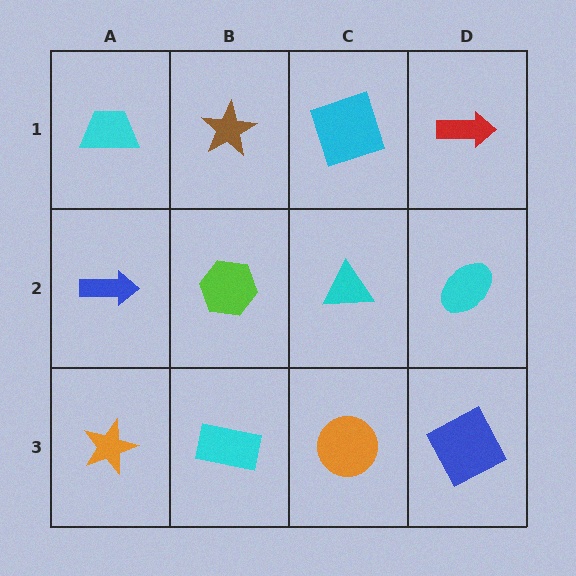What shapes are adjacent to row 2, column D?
A red arrow (row 1, column D), a blue square (row 3, column D), a cyan triangle (row 2, column C).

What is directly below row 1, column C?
A cyan triangle.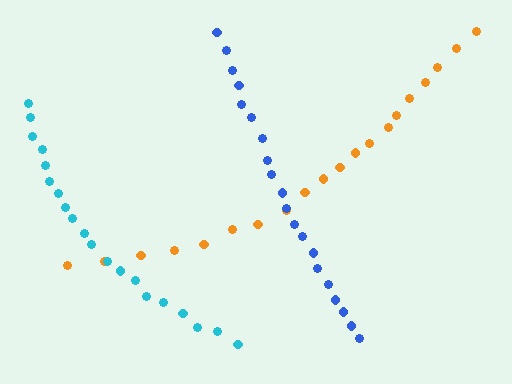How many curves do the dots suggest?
There are 3 distinct paths.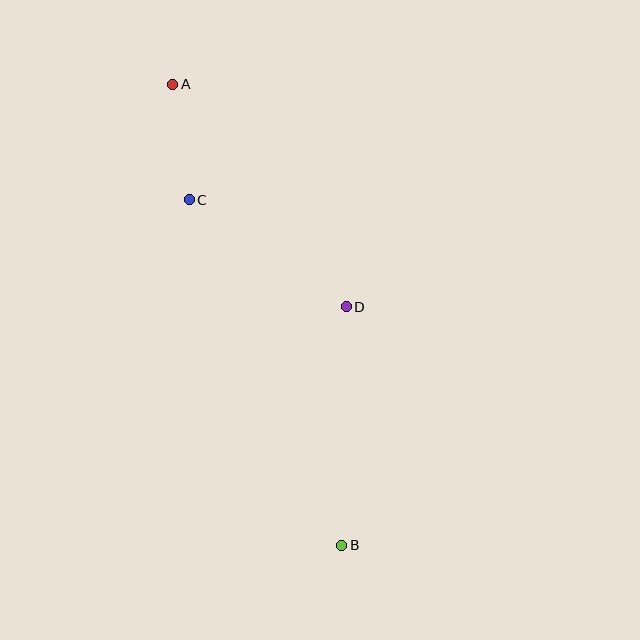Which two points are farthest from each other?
Points A and B are farthest from each other.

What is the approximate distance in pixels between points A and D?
The distance between A and D is approximately 282 pixels.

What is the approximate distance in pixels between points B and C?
The distance between B and C is approximately 378 pixels.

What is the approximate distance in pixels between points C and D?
The distance between C and D is approximately 190 pixels.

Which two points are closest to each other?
Points A and C are closest to each other.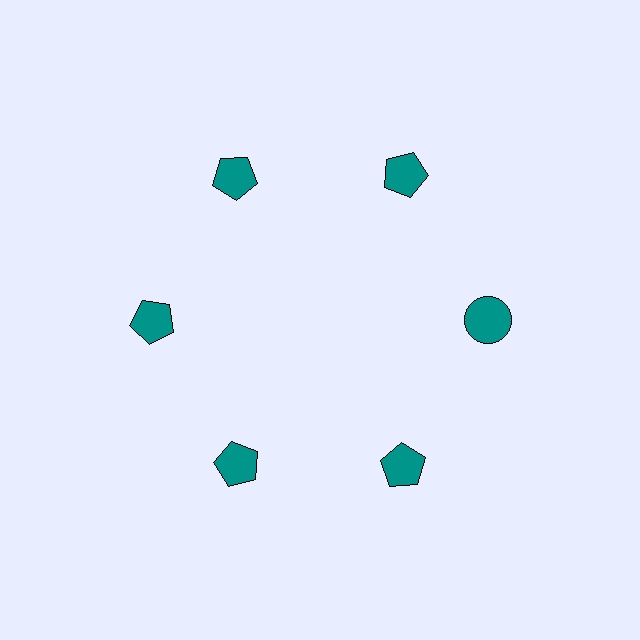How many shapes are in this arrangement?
There are 6 shapes arranged in a ring pattern.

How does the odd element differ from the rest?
It has a different shape: circle instead of pentagon.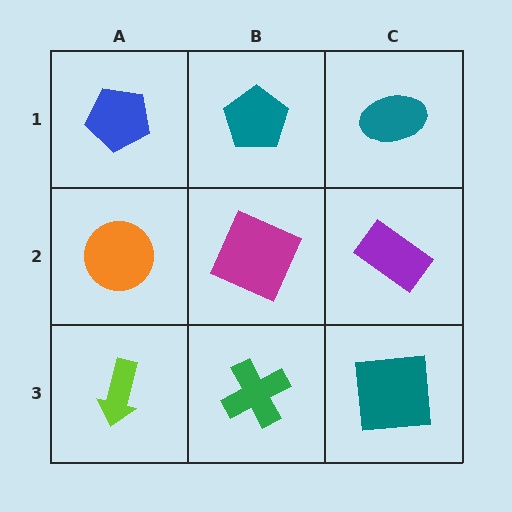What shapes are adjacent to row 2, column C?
A teal ellipse (row 1, column C), a teal square (row 3, column C), a magenta square (row 2, column B).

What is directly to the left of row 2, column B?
An orange circle.